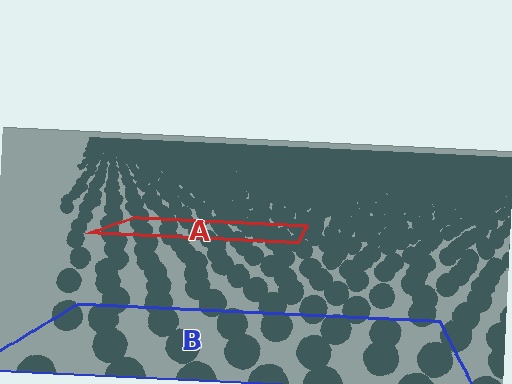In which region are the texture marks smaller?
The texture marks are smaller in region A, because it is farther away.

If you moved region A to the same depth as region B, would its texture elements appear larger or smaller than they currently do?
They would appear larger. At a closer depth, the same texture elements are projected at a bigger on-screen size.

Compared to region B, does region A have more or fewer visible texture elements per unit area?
Region A has more texture elements per unit area — they are packed more densely because it is farther away.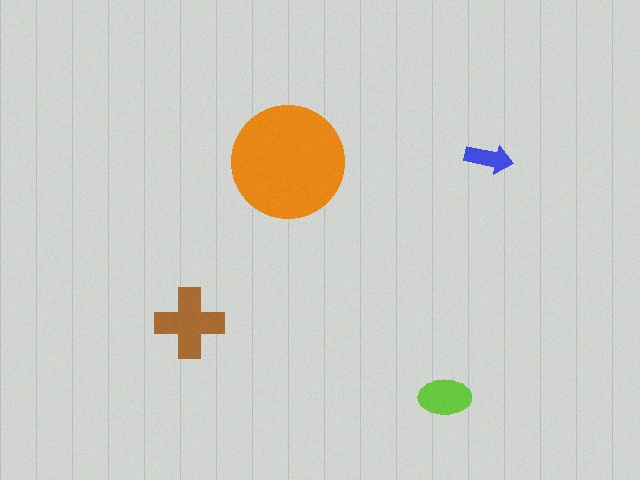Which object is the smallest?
The blue arrow.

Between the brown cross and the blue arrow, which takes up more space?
The brown cross.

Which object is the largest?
The orange circle.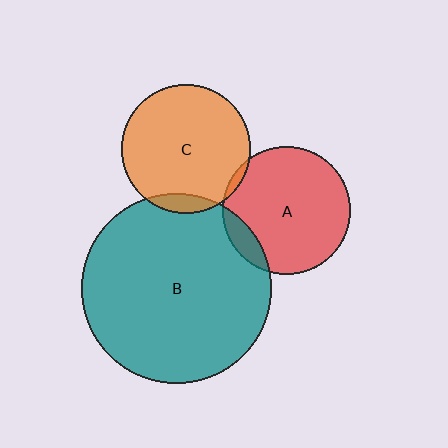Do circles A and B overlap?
Yes.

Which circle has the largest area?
Circle B (teal).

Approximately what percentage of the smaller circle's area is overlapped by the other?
Approximately 10%.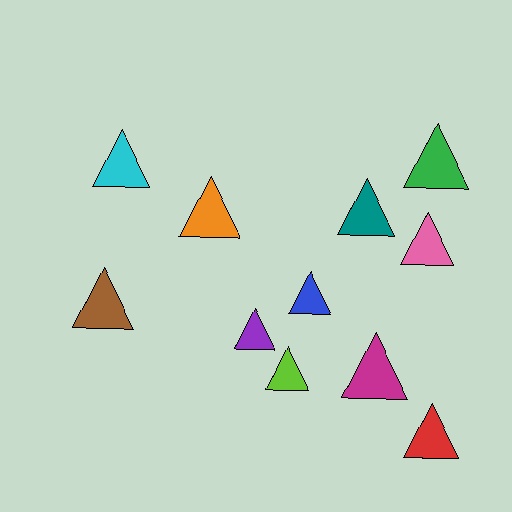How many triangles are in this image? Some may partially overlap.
There are 11 triangles.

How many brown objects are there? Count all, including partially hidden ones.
There is 1 brown object.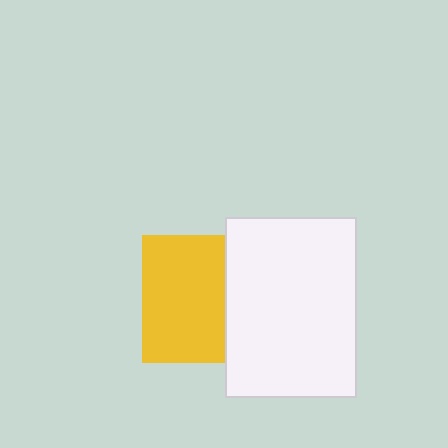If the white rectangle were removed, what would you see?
You would see the complete yellow square.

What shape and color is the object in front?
The object in front is a white rectangle.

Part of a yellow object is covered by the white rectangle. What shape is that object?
It is a square.